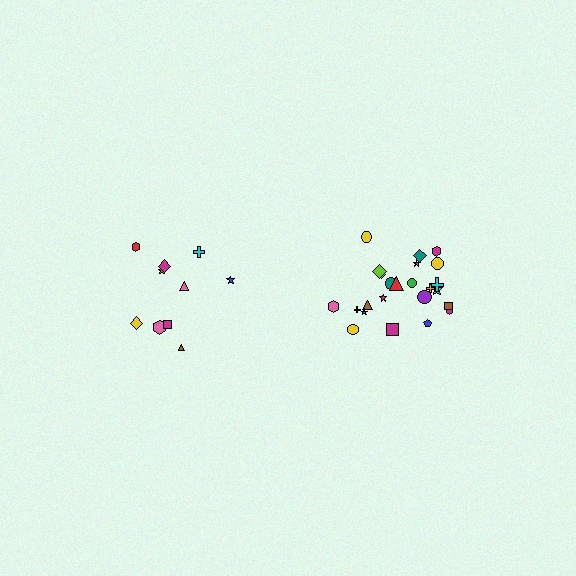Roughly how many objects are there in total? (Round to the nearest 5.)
Roughly 35 objects in total.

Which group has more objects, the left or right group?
The right group.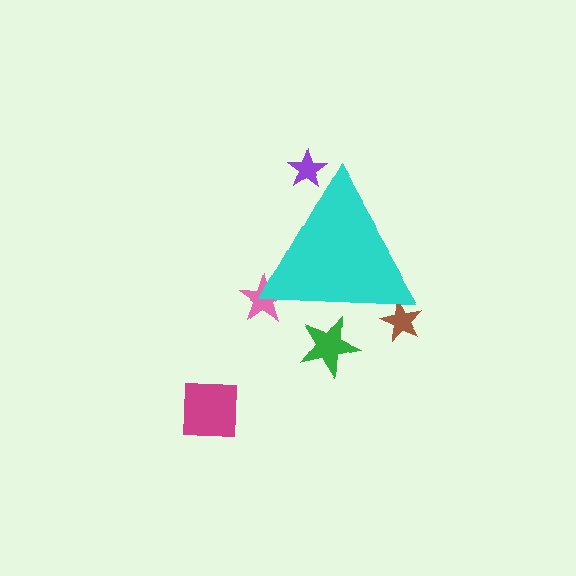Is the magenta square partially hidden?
No, the magenta square is fully visible.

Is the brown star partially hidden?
Yes, the brown star is partially hidden behind the cyan triangle.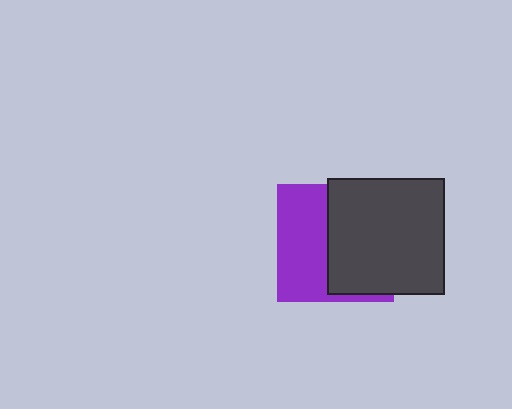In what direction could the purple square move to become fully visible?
The purple square could move left. That would shift it out from behind the dark gray square entirely.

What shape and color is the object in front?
The object in front is a dark gray square.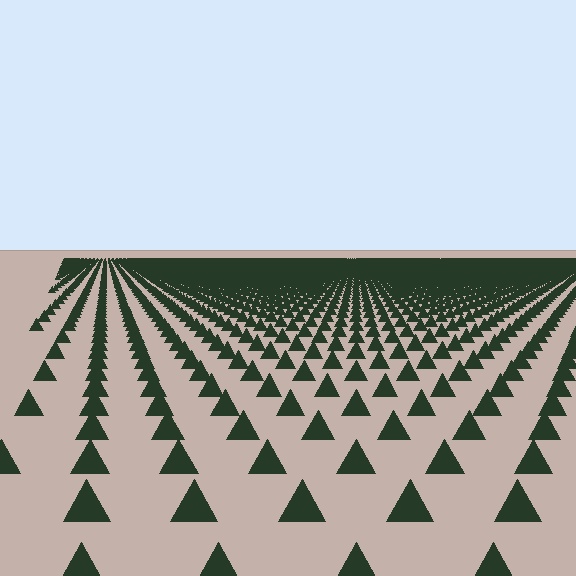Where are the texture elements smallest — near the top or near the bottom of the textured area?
Near the top.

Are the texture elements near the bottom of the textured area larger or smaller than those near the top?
Larger. Near the bottom, elements are closer to the viewer and appear at a bigger on-screen size.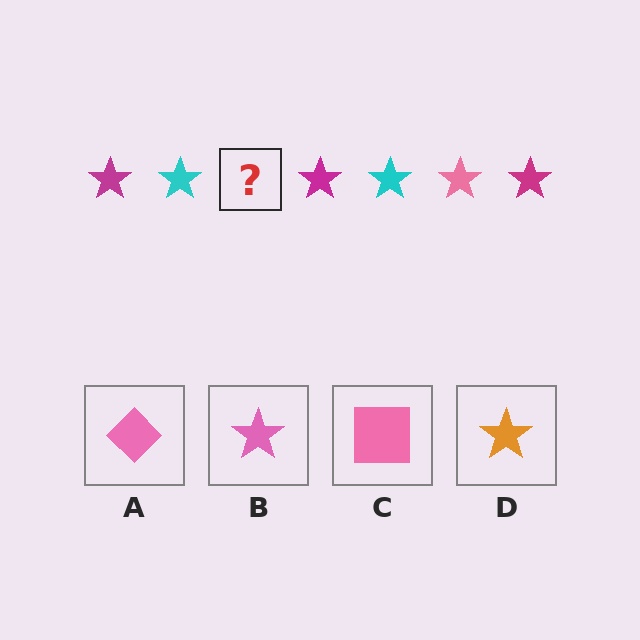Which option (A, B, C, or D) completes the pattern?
B.